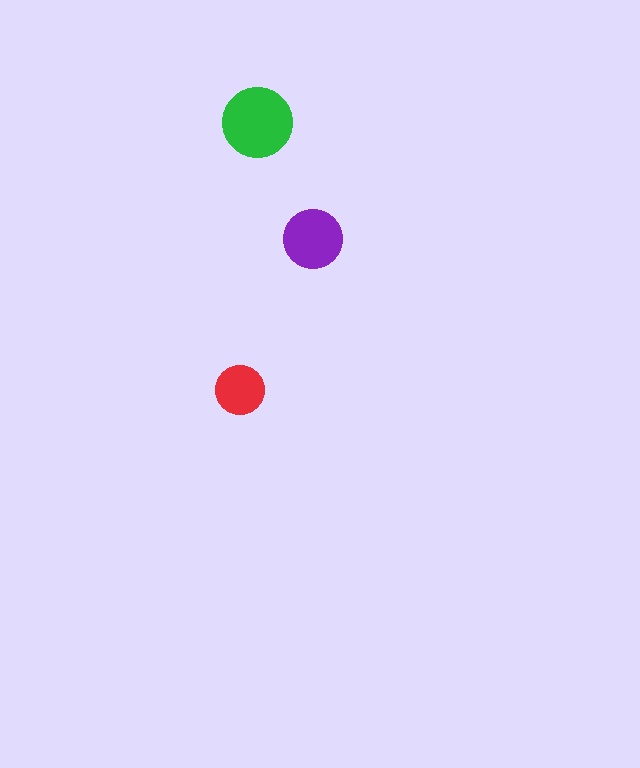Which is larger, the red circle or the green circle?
The green one.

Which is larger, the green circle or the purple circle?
The green one.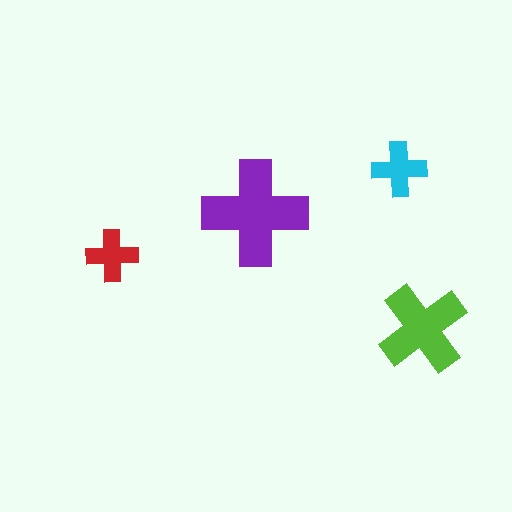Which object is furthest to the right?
The lime cross is rightmost.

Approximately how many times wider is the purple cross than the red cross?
About 2 times wider.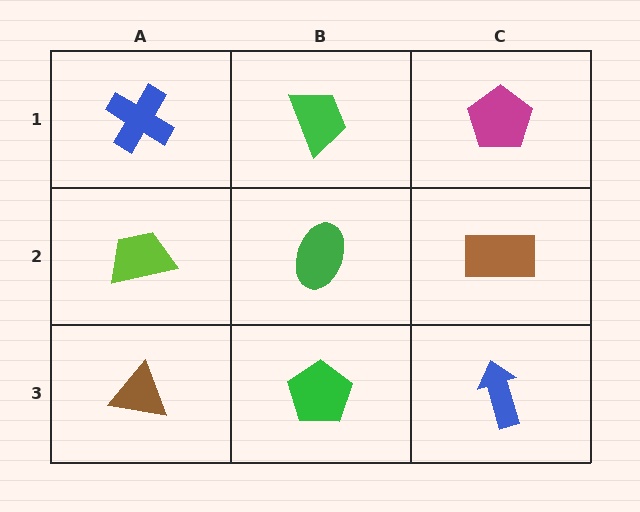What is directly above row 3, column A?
A lime trapezoid.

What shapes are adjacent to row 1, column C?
A brown rectangle (row 2, column C), a green trapezoid (row 1, column B).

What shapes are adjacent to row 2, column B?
A green trapezoid (row 1, column B), a green pentagon (row 3, column B), a lime trapezoid (row 2, column A), a brown rectangle (row 2, column C).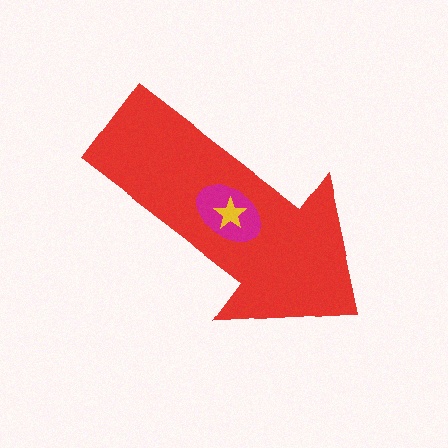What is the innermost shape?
The yellow star.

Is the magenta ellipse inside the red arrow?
Yes.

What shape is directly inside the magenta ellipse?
The yellow star.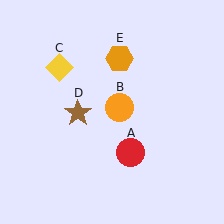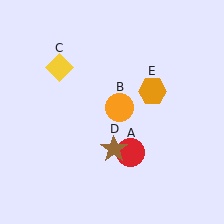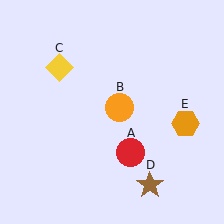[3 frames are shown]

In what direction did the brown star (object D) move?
The brown star (object D) moved down and to the right.